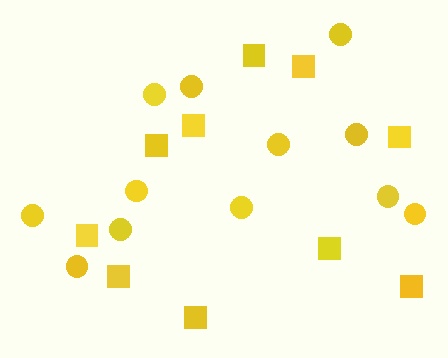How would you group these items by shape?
There are 2 groups: one group of circles (12) and one group of squares (10).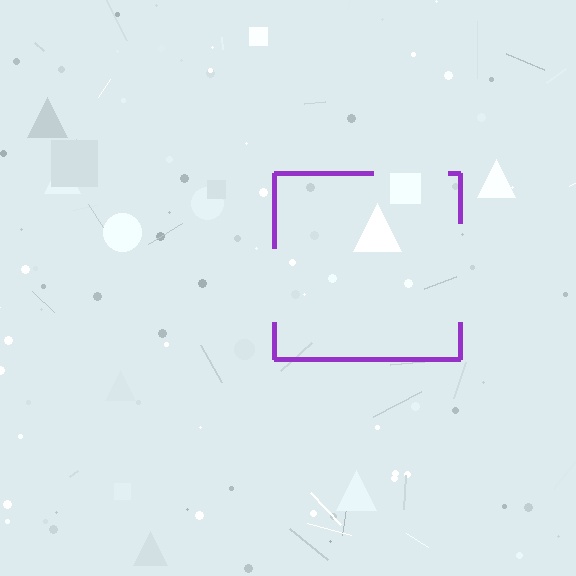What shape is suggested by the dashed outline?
The dashed outline suggests a square.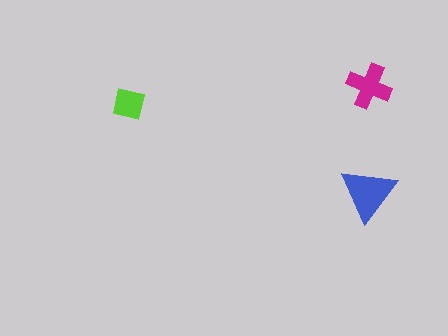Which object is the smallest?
The lime square.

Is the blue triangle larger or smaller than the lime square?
Larger.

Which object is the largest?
The blue triangle.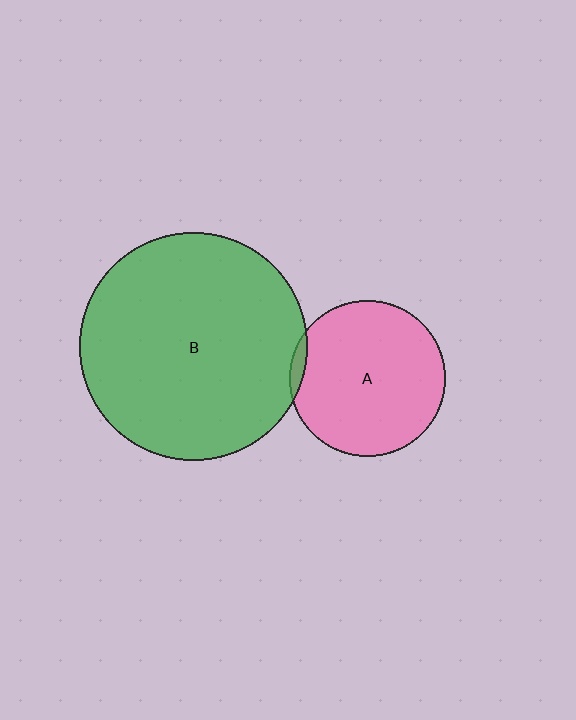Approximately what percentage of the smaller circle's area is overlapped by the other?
Approximately 5%.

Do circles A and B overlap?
Yes.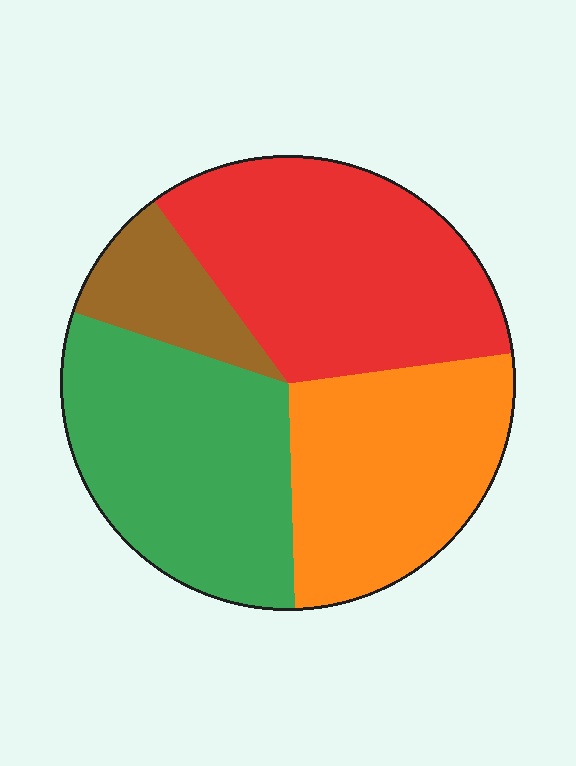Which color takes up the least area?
Brown, at roughly 10%.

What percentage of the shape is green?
Green covers about 30% of the shape.